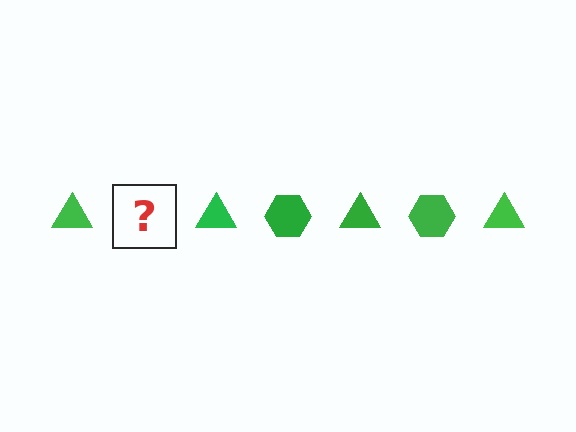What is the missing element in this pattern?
The missing element is a green hexagon.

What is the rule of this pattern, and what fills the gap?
The rule is that the pattern cycles through triangle, hexagon shapes in green. The gap should be filled with a green hexagon.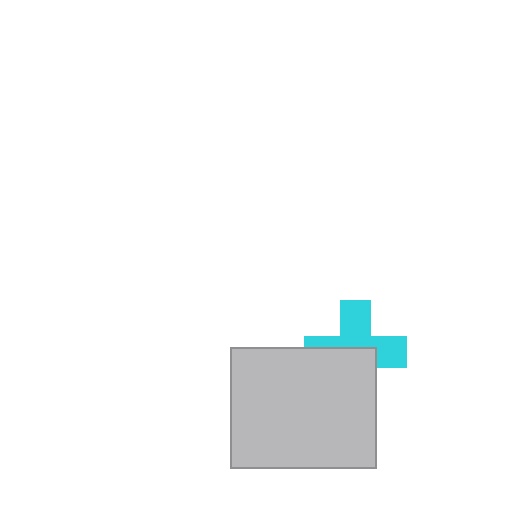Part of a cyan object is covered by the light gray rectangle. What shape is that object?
It is a cross.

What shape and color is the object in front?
The object in front is a light gray rectangle.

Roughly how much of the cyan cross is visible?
About half of it is visible (roughly 53%).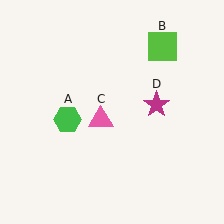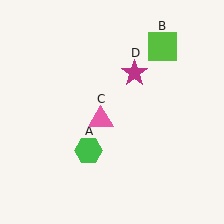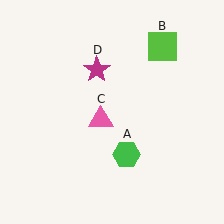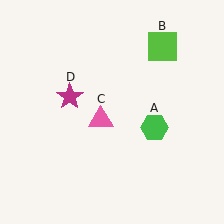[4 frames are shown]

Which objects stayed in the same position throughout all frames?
Lime square (object B) and pink triangle (object C) remained stationary.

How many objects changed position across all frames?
2 objects changed position: green hexagon (object A), magenta star (object D).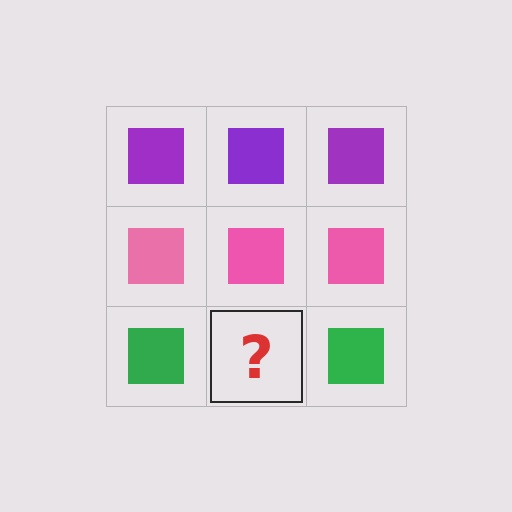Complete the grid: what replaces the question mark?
The question mark should be replaced with a green square.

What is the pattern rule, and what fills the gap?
The rule is that each row has a consistent color. The gap should be filled with a green square.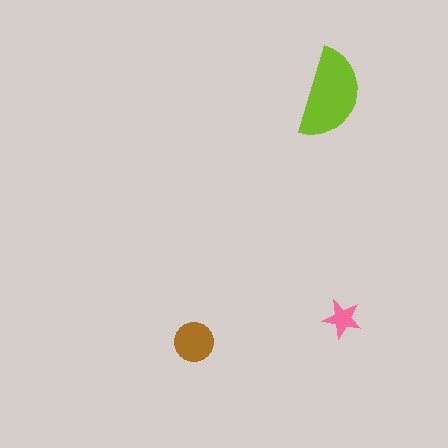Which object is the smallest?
The pink star.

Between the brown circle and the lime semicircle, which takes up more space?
The lime semicircle.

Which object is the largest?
The lime semicircle.